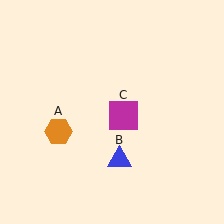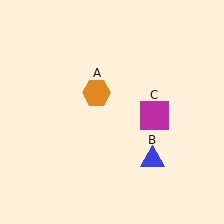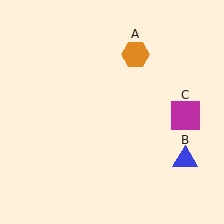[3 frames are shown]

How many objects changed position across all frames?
3 objects changed position: orange hexagon (object A), blue triangle (object B), magenta square (object C).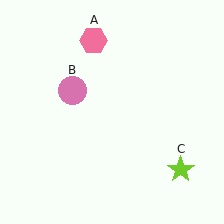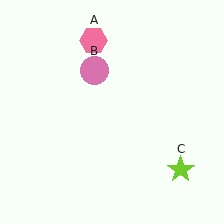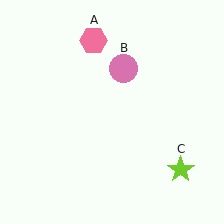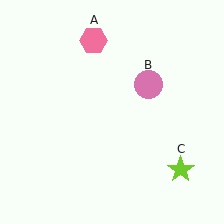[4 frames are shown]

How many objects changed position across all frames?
1 object changed position: pink circle (object B).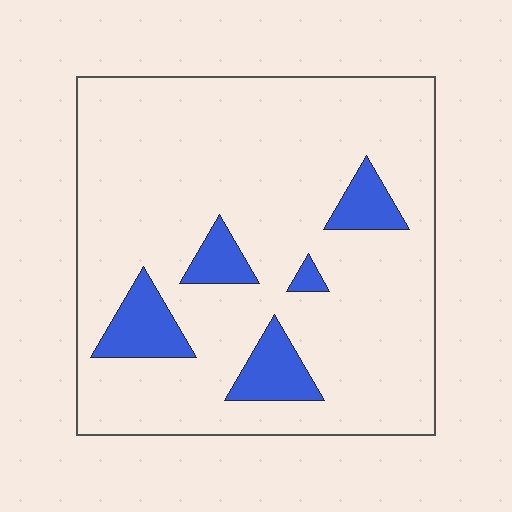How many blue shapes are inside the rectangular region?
5.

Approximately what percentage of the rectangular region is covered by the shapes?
Approximately 15%.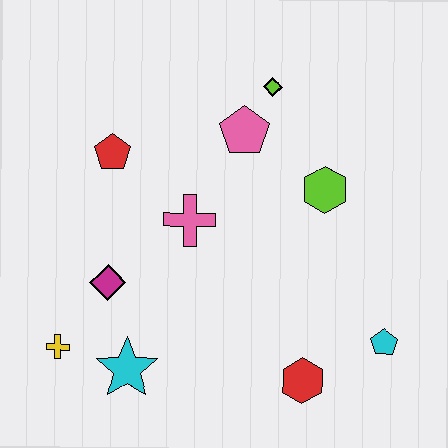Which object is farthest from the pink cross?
The cyan pentagon is farthest from the pink cross.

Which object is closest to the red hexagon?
The cyan pentagon is closest to the red hexagon.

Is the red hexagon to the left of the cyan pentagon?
Yes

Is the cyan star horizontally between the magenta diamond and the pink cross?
Yes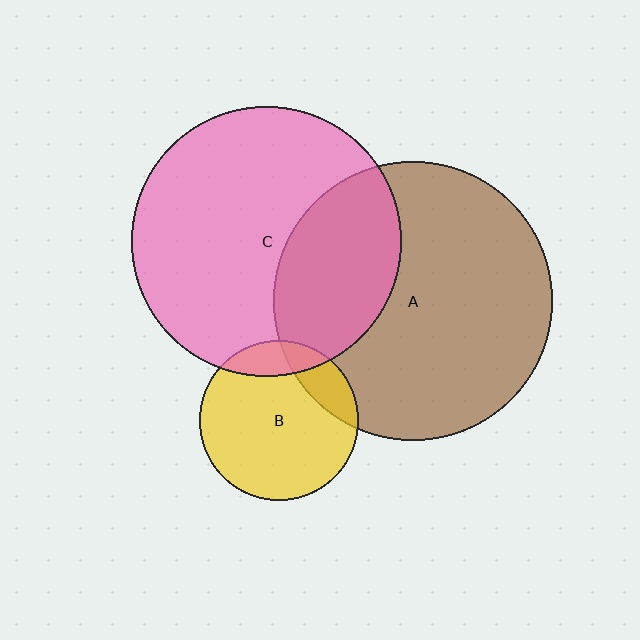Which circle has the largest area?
Circle A (brown).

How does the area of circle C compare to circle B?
Approximately 2.9 times.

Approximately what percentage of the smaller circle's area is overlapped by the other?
Approximately 15%.